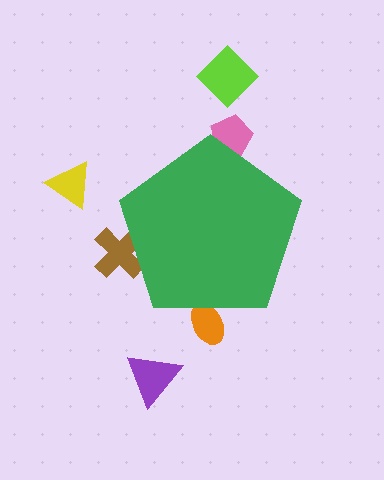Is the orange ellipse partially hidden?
Yes, the orange ellipse is partially hidden behind the green pentagon.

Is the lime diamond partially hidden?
No, the lime diamond is fully visible.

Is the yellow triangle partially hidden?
No, the yellow triangle is fully visible.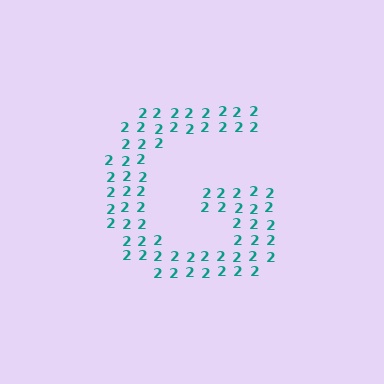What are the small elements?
The small elements are digit 2's.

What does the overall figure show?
The overall figure shows the letter G.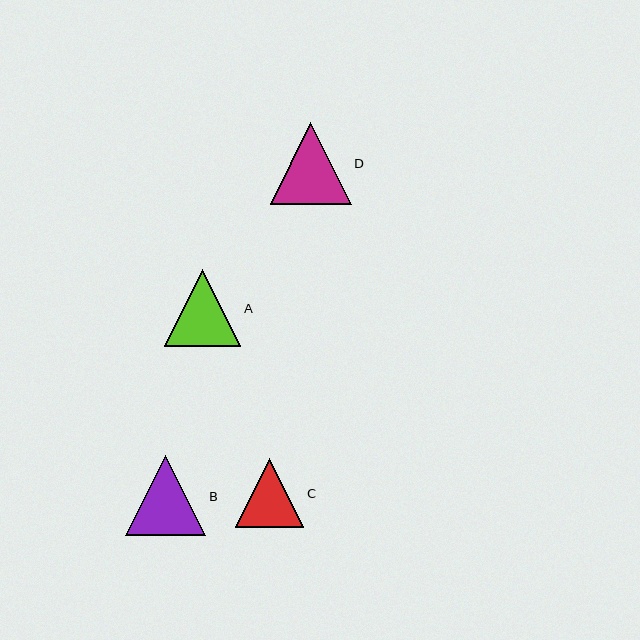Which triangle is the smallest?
Triangle C is the smallest with a size of approximately 69 pixels.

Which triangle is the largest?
Triangle D is the largest with a size of approximately 81 pixels.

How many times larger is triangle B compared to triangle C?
Triangle B is approximately 1.2 times the size of triangle C.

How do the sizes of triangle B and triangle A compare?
Triangle B and triangle A are approximately the same size.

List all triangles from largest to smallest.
From largest to smallest: D, B, A, C.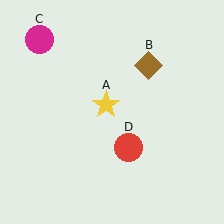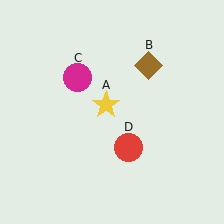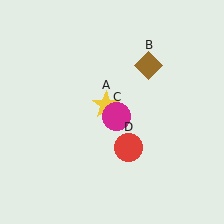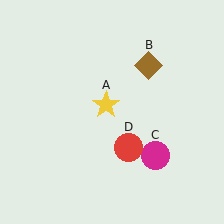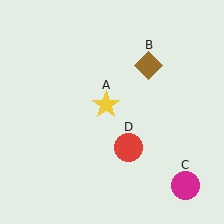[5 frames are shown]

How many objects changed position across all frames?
1 object changed position: magenta circle (object C).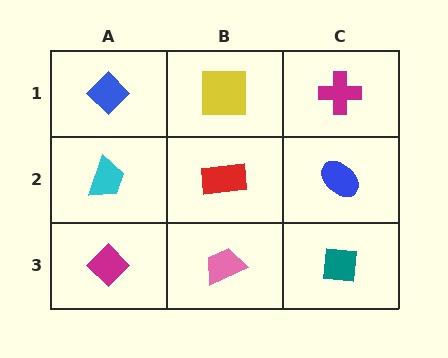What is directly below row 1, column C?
A blue ellipse.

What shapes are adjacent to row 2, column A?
A blue diamond (row 1, column A), a magenta diamond (row 3, column A), a red rectangle (row 2, column B).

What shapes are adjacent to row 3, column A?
A cyan trapezoid (row 2, column A), a pink trapezoid (row 3, column B).